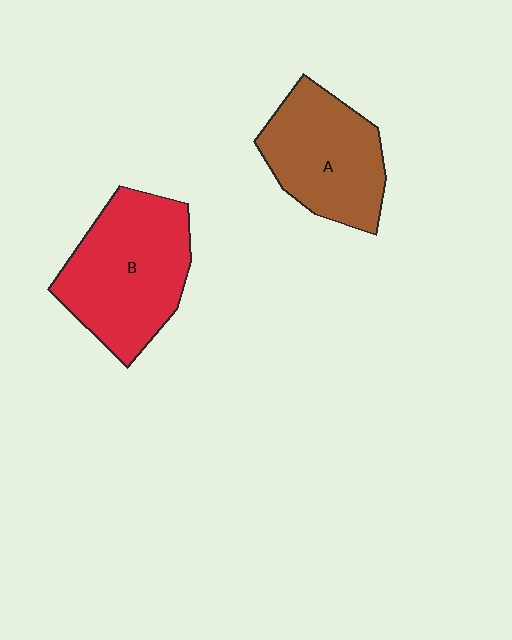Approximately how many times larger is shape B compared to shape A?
Approximately 1.2 times.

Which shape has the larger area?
Shape B (red).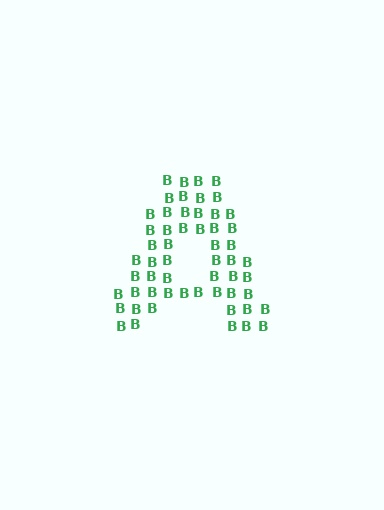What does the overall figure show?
The overall figure shows the letter A.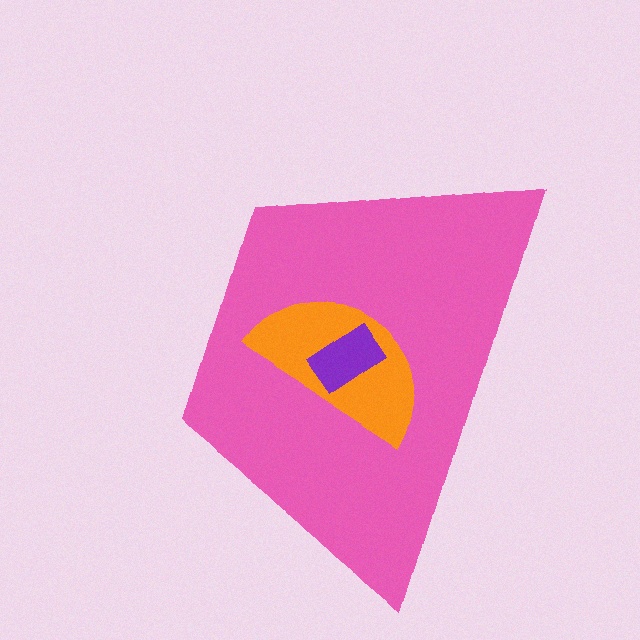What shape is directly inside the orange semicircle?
The purple rectangle.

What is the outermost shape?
The pink trapezoid.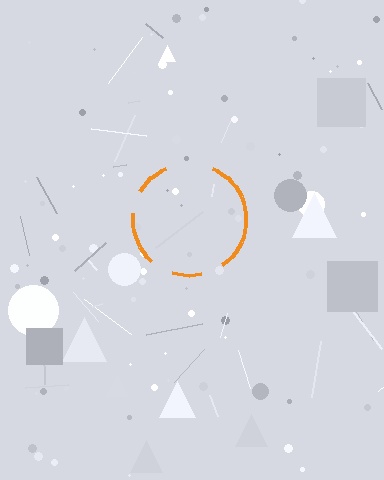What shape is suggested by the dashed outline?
The dashed outline suggests a circle.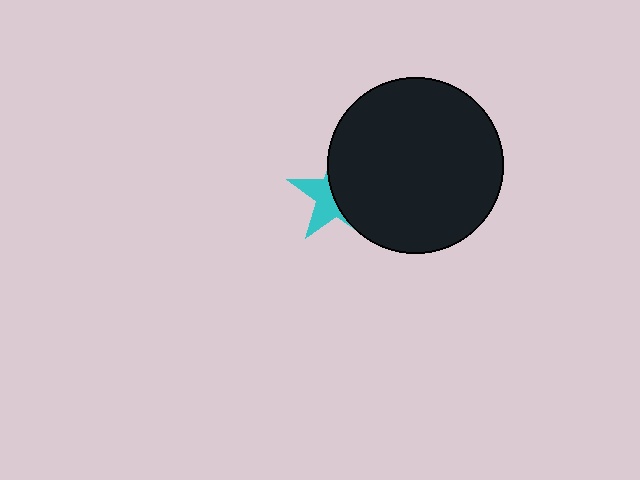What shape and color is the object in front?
The object in front is a black circle.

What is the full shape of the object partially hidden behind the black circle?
The partially hidden object is a cyan star.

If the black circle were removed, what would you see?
You would see the complete cyan star.